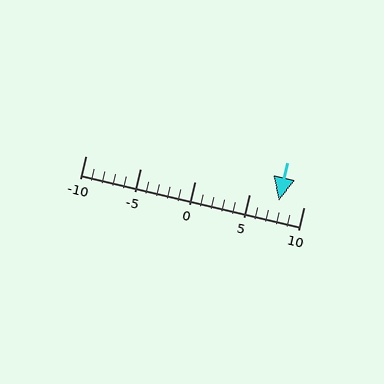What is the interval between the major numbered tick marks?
The major tick marks are spaced 5 units apart.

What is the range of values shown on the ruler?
The ruler shows values from -10 to 10.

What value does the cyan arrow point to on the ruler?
The cyan arrow points to approximately 8.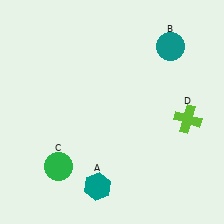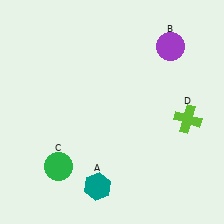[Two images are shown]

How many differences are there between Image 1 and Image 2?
There is 1 difference between the two images.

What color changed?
The circle (B) changed from teal in Image 1 to purple in Image 2.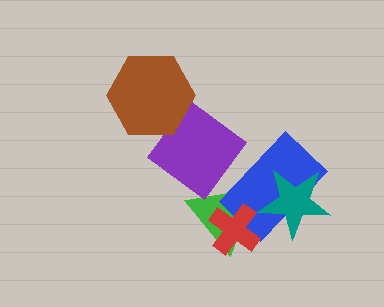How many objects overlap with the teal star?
1 object overlaps with the teal star.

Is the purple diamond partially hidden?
Yes, it is partially covered by another shape.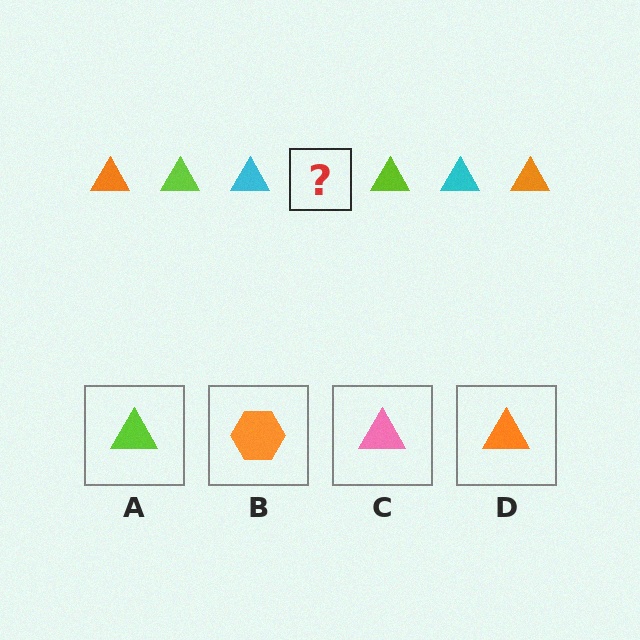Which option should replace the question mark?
Option D.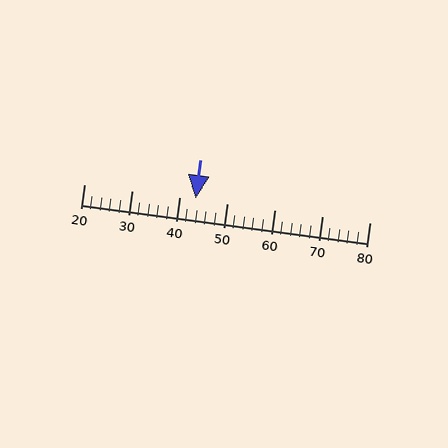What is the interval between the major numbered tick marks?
The major tick marks are spaced 10 units apart.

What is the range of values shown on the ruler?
The ruler shows values from 20 to 80.